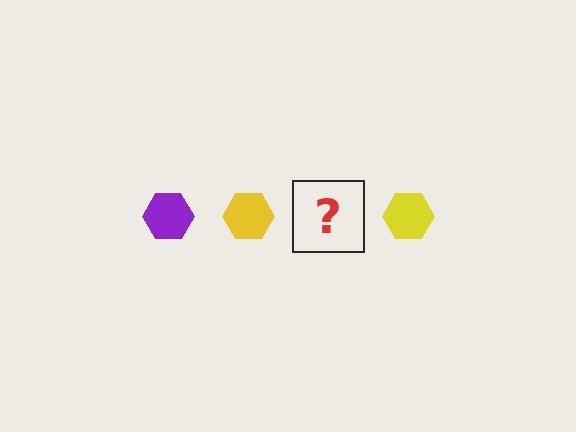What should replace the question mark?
The question mark should be replaced with a purple hexagon.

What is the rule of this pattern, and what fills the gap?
The rule is that the pattern cycles through purple, yellow hexagons. The gap should be filled with a purple hexagon.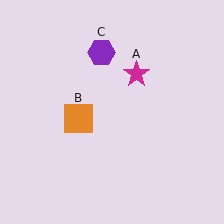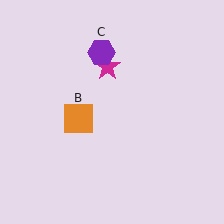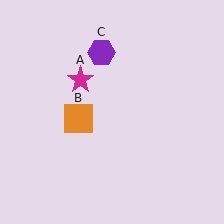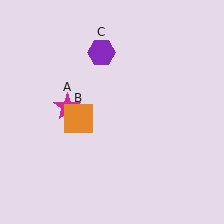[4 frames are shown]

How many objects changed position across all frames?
1 object changed position: magenta star (object A).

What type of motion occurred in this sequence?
The magenta star (object A) rotated counterclockwise around the center of the scene.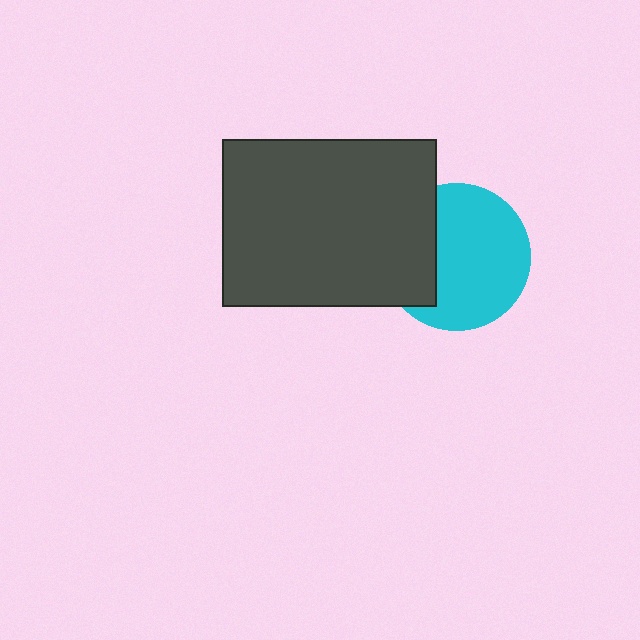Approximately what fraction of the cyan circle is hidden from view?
Roughly 31% of the cyan circle is hidden behind the dark gray rectangle.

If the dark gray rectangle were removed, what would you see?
You would see the complete cyan circle.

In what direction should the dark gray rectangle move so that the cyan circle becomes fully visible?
The dark gray rectangle should move left. That is the shortest direction to clear the overlap and leave the cyan circle fully visible.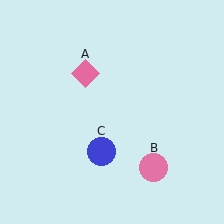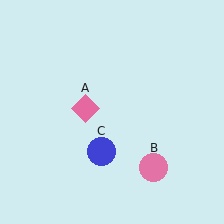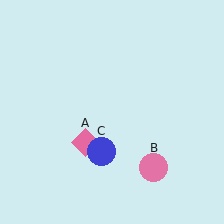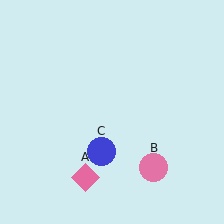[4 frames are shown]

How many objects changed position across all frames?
1 object changed position: pink diamond (object A).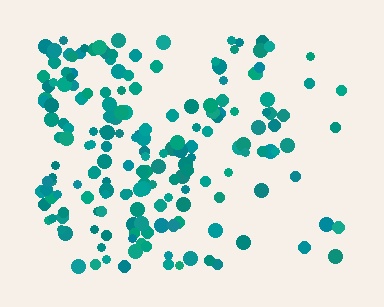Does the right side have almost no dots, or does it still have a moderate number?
Still a moderate number, just noticeably fewer than the left.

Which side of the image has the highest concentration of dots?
The left.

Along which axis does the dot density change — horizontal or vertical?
Horizontal.